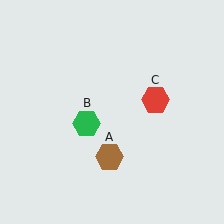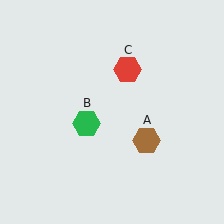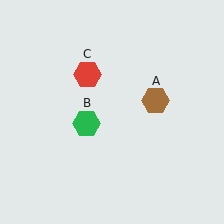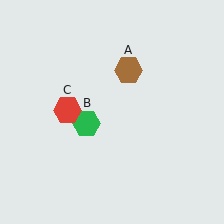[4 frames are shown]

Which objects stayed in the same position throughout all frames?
Green hexagon (object B) remained stationary.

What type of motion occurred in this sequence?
The brown hexagon (object A), red hexagon (object C) rotated counterclockwise around the center of the scene.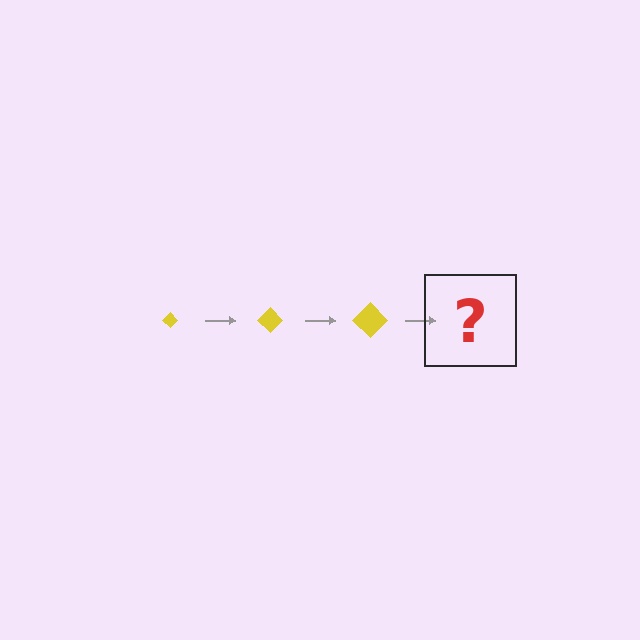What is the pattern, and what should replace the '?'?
The pattern is that the diamond gets progressively larger each step. The '?' should be a yellow diamond, larger than the previous one.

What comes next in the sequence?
The next element should be a yellow diamond, larger than the previous one.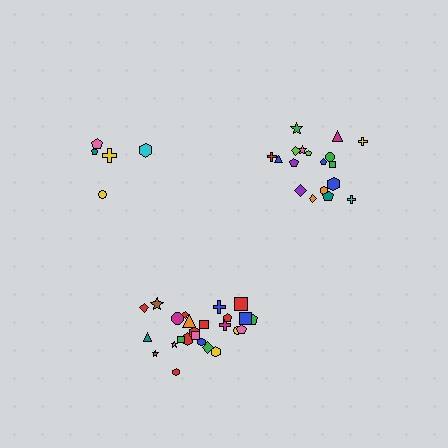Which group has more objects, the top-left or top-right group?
The top-right group.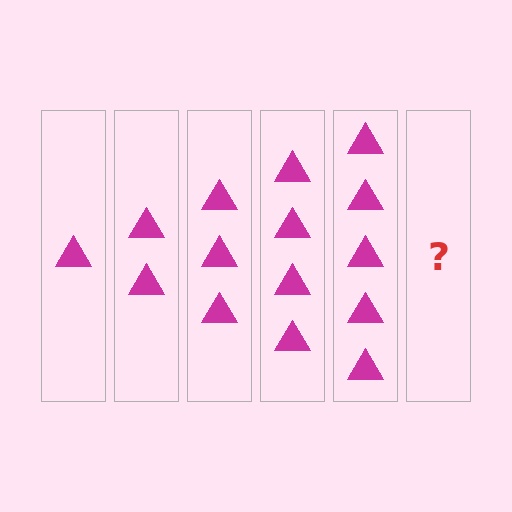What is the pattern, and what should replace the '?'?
The pattern is that each step adds one more triangle. The '?' should be 6 triangles.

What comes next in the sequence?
The next element should be 6 triangles.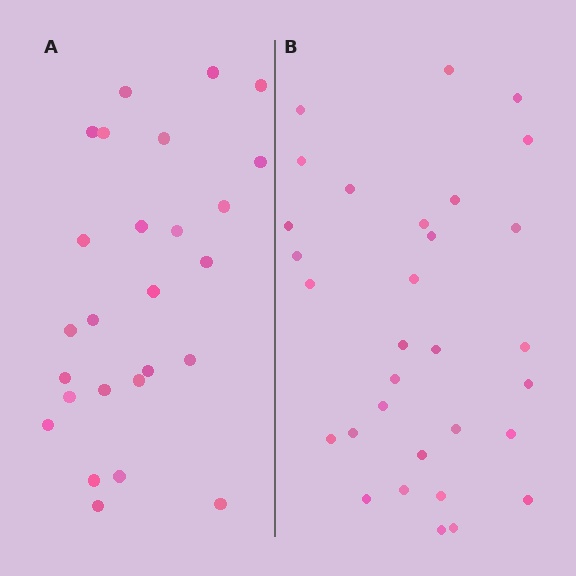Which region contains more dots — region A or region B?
Region B (the right region) has more dots.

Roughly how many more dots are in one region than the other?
Region B has about 5 more dots than region A.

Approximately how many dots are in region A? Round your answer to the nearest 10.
About 30 dots. (The exact count is 26, which rounds to 30.)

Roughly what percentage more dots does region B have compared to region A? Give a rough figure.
About 20% more.